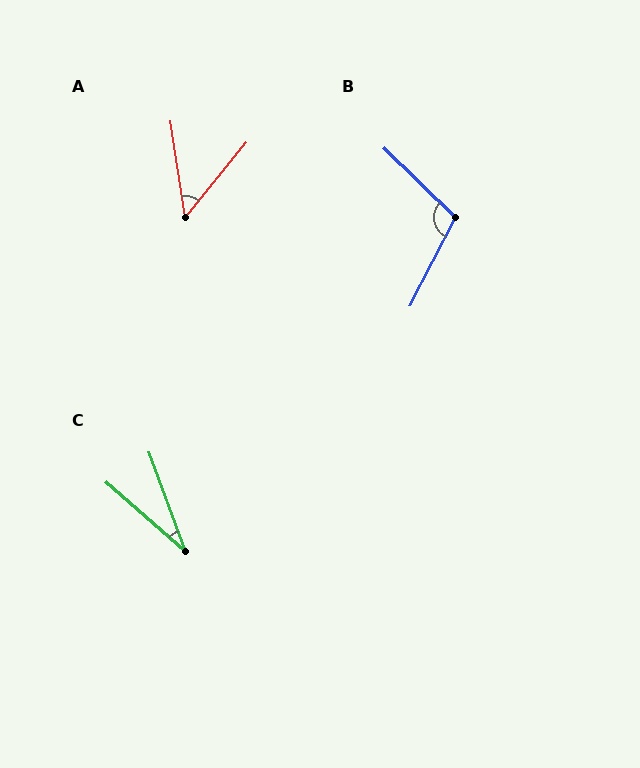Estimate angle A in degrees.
Approximately 47 degrees.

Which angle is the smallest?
C, at approximately 29 degrees.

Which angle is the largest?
B, at approximately 107 degrees.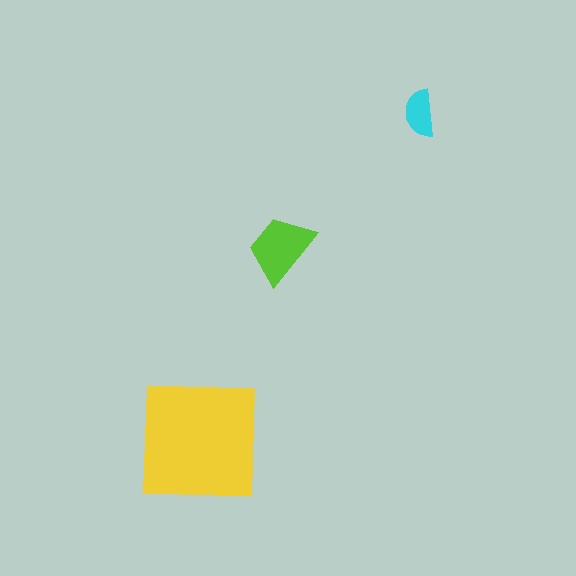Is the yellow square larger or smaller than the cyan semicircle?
Larger.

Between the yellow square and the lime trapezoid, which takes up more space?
The yellow square.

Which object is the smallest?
The cyan semicircle.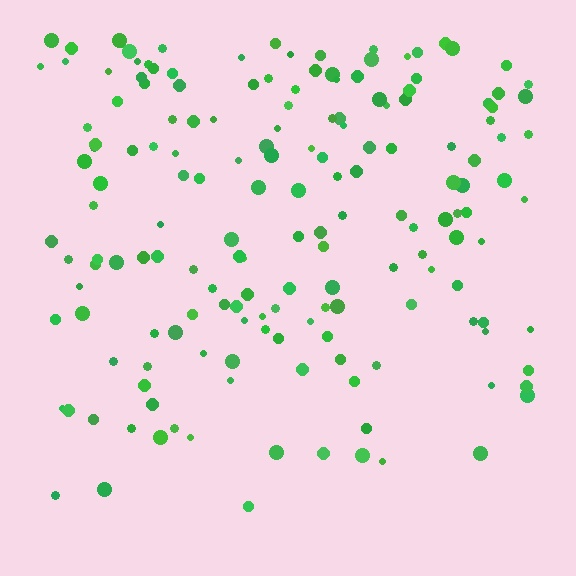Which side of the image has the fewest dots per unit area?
The bottom.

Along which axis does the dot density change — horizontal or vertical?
Vertical.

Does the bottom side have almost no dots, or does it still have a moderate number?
Still a moderate number, just noticeably fewer than the top.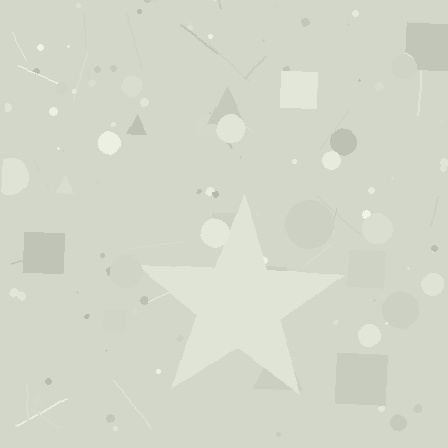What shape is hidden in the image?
A star is hidden in the image.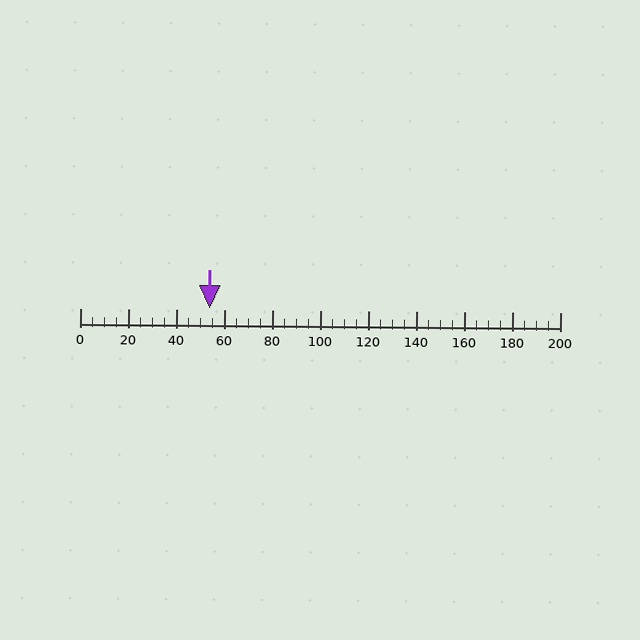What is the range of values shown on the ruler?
The ruler shows values from 0 to 200.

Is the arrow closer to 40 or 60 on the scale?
The arrow is closer to 60.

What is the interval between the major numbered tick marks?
The major tick marks are spaced 20 units apart.